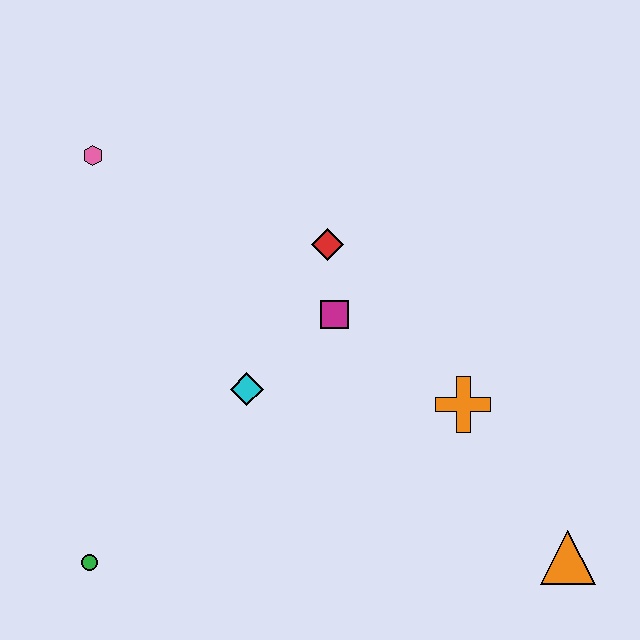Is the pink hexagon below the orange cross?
No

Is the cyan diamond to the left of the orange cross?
Yes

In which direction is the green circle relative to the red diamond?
The green circle is below the red diamond.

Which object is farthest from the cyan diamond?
The orange triangle is farthest from the cyan diamond.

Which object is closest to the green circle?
The cyan diamond is closest to the green circle.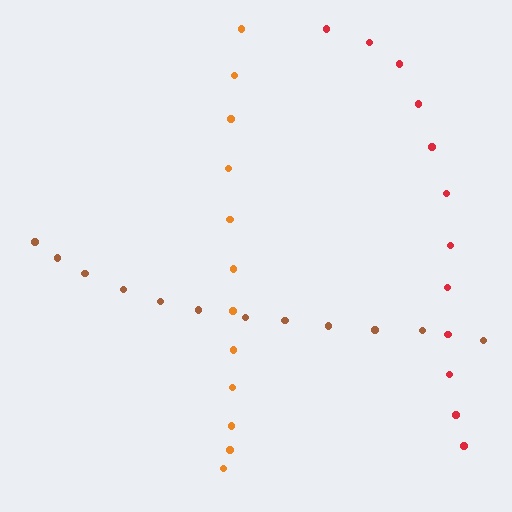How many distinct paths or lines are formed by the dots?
There are 3 distinct paths.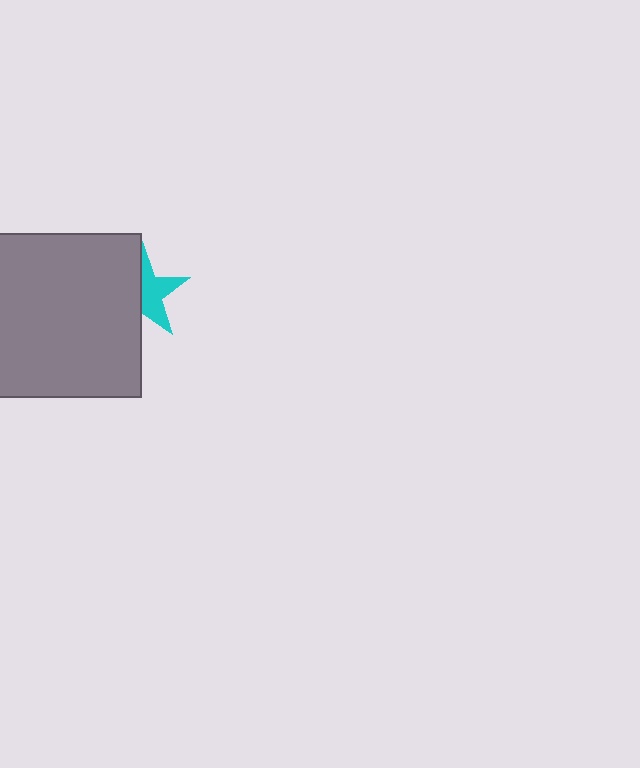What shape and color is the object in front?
The object in front is a gray square.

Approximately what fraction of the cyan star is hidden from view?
Roughly 48% of the cyan star is hidden behind the gray square.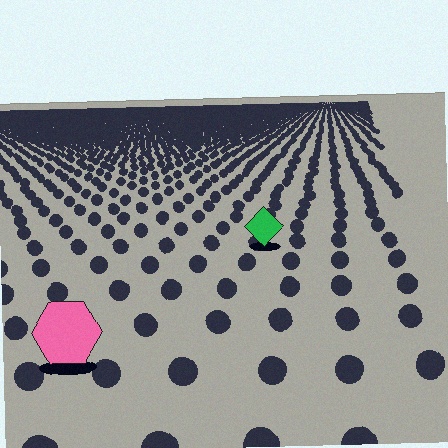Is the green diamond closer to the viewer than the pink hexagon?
No. The pink hexagon is closer — you can tell from the texture gradient: the ground texture is coarser near it.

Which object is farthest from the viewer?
The green diamond is farthest from the viewer. It appears smaller and the ground texture around it is denser.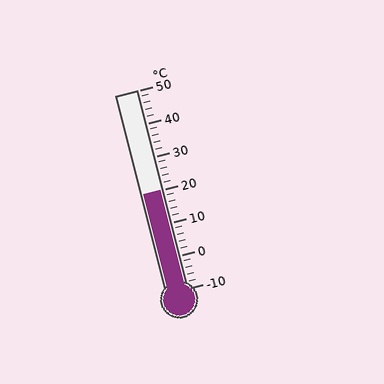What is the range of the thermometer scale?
The thermometer scale ranges from -10°C to 50°C.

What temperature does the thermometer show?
The thermometer shows approximately 20°C.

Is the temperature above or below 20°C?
The temperature is at 20°C.